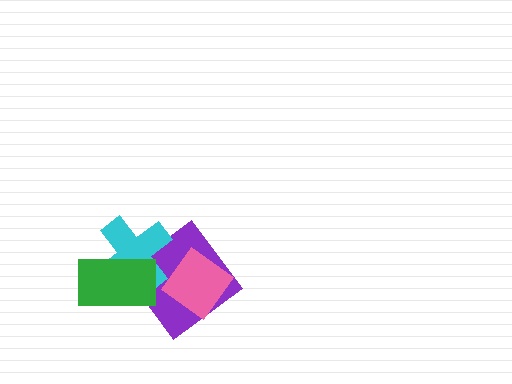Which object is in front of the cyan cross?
The green rectangle is in front of the cyan cross.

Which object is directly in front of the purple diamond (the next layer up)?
The pink diamond is directly in front of the purple diamond.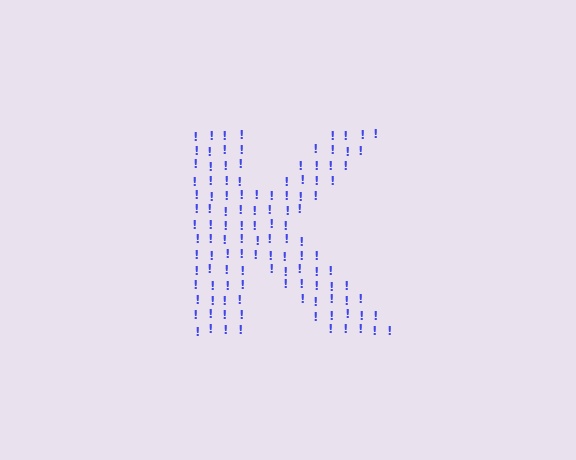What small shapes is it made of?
It is made of small exclamation marks.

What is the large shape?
The large shape is the letter K.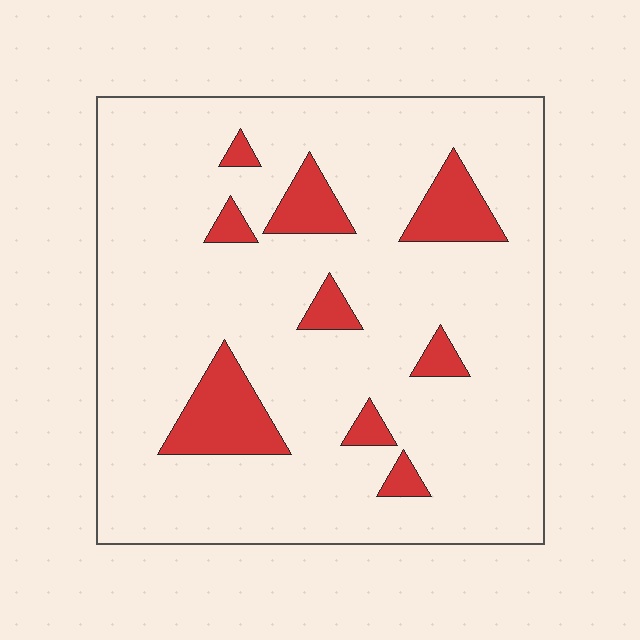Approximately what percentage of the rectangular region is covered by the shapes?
Approximately 15%.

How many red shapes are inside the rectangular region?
9.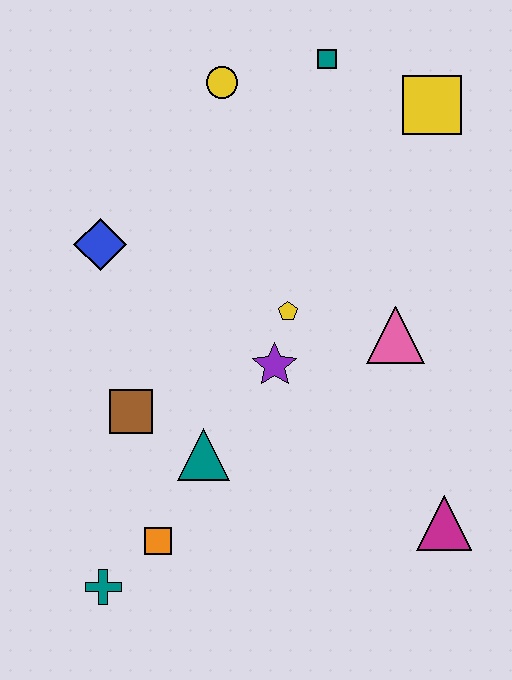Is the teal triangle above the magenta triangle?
Yes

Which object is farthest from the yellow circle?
The teal cross is farthest from the yellow circle.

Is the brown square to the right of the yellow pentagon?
No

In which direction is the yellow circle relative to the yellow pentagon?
The yellow circle is above the yellow pentagon.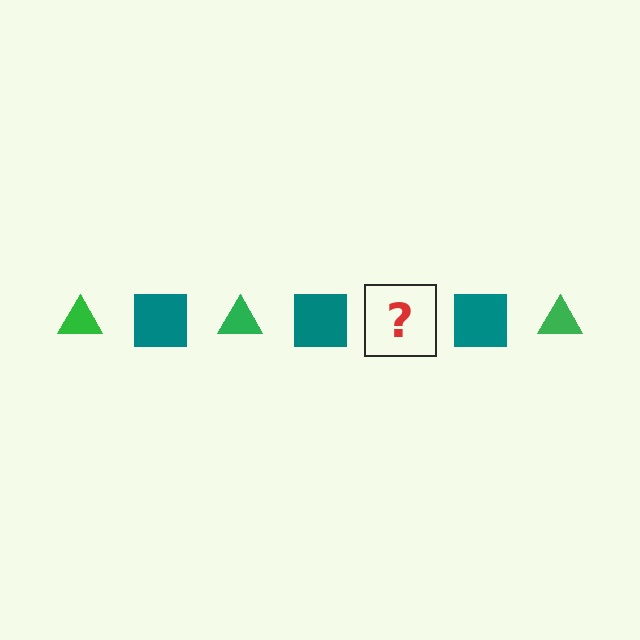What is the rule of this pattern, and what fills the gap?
The rule is that the pattern alternates between green triangle and teal square. The gap should be filled with a green triangle.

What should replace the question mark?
The question mark should be replaced with a green triangle.